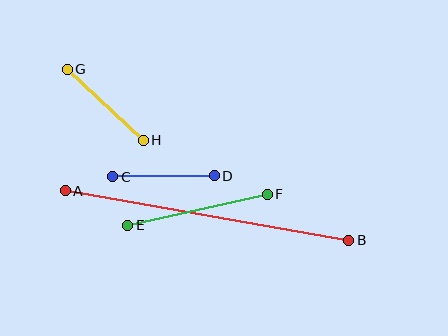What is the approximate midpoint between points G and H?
The midpoint is at approximately (105, 105) pixels.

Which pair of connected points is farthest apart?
Points A and B are farthest apart.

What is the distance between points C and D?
The distance is approximately 101 pixels.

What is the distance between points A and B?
The distance is approximately 288 pixels.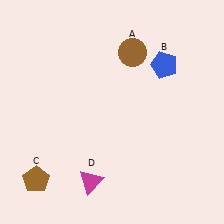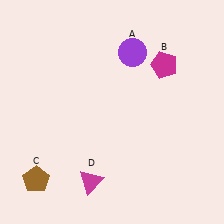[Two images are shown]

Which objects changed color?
A changed from brown to purple. B changed from blue to magenta.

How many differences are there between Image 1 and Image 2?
There are 2 differences between the two images.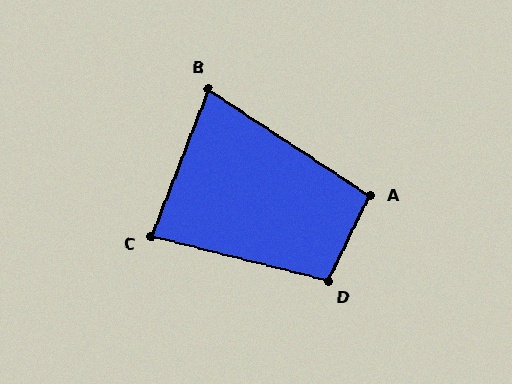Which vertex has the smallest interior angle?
B, at approximately 78 degrees.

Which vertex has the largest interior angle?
D, at approximately 102 degrees.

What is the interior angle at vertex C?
Approximately 83 degrees (acute).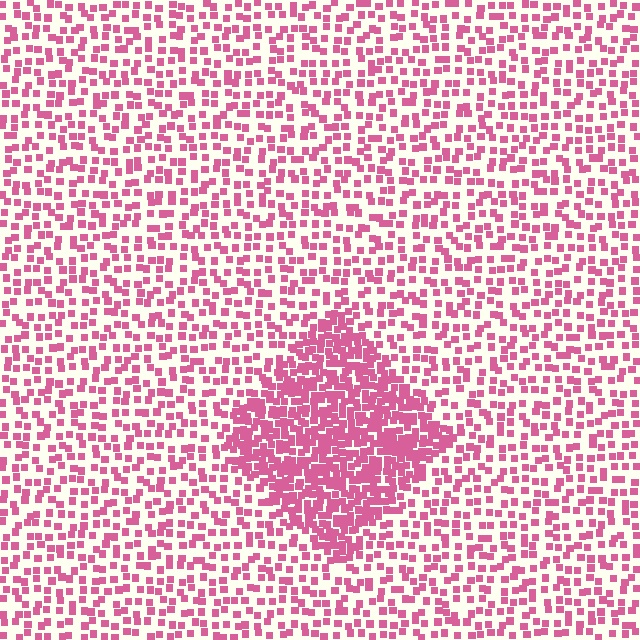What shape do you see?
I see a diamond.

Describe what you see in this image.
The image contains small pink elements arranged at two different densities. A diamond-shaped region is visible where the elements are more densely packed than the surrounding area.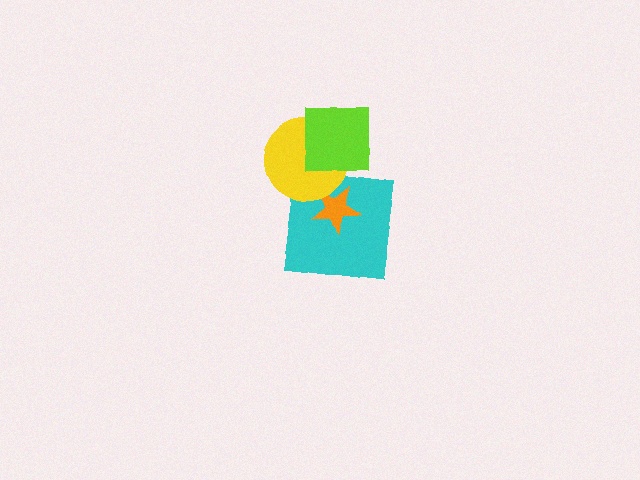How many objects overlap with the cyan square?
2 objects overlap with the cyan square.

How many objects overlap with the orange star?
2 objects overlap with the orange star.